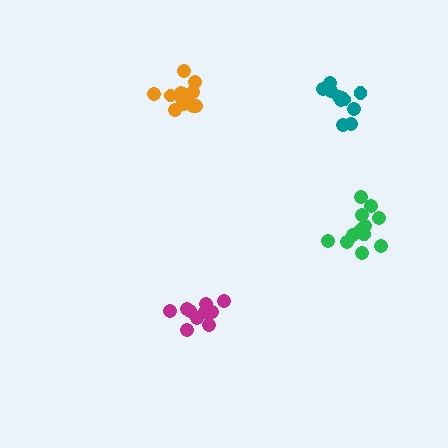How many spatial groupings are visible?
There are 4 spatial groupings.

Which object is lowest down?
The magenta cluster is bottommost.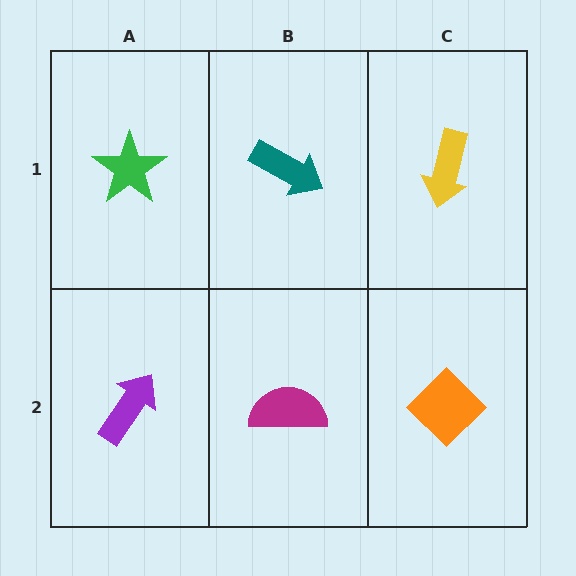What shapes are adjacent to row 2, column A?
A green star (row 1, column A), a magenta semicircle (row 2, column B).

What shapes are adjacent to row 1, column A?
A purple arrow (row 2, column A), a teal arrow (row 1, column B).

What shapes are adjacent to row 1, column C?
An orange diamond (row 2, column C), a teal arrow (row 1, column B).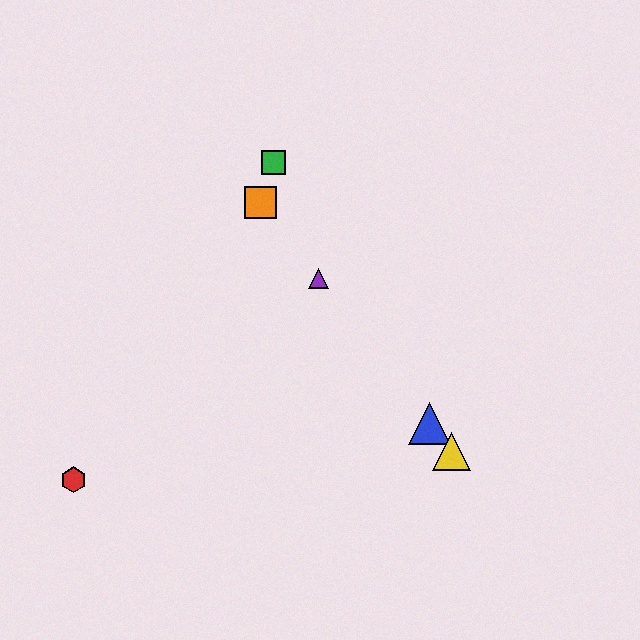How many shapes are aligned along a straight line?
4 shapes (the blue triangle, the yellow triangle, the purple triangle, the orange square) are aligned along a straight line.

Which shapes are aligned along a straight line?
The blue triangle, the yellow triangle, the purple triangle, the orange square are aligned along a straight line.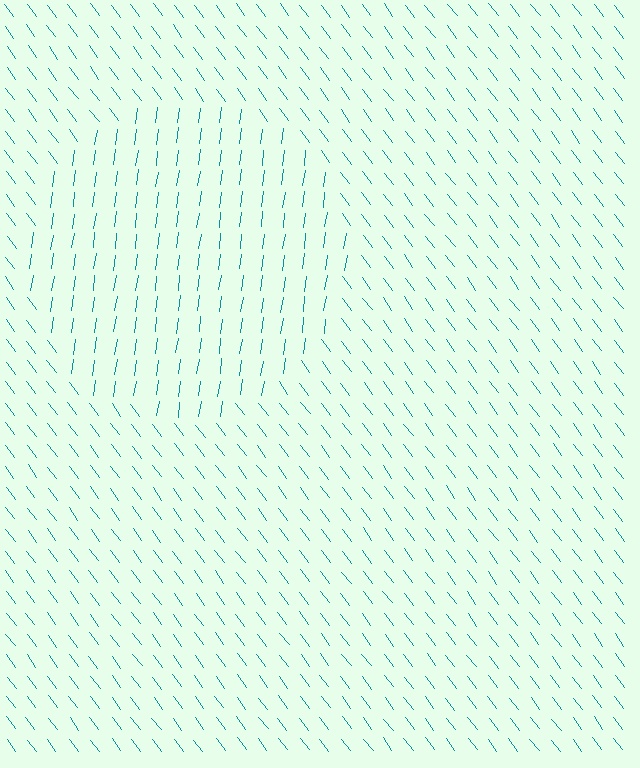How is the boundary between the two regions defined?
The boundary is defined purely by a change in line orientation (approximately 45 degrees difference). All lines are the same color and thickness.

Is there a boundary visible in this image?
Yes, there is a texture boundary formed by a change in line orientation.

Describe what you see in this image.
The image is filled with small teal line segments. A circle region in the image has lines oriented differently from the surrounding lines, creating a visible texture boundary.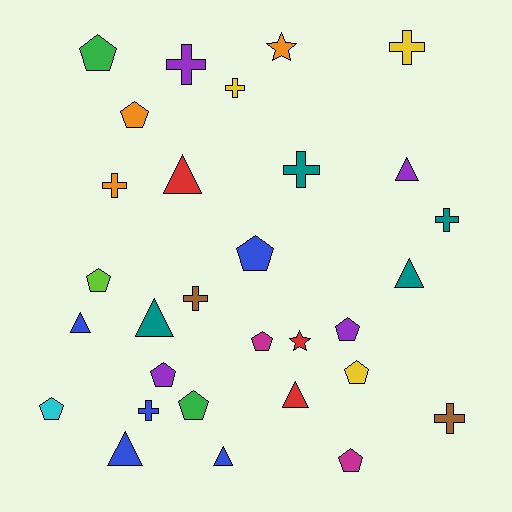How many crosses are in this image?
There are 9 crosses.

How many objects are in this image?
There are 30 objects.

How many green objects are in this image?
There are 2 green objects.